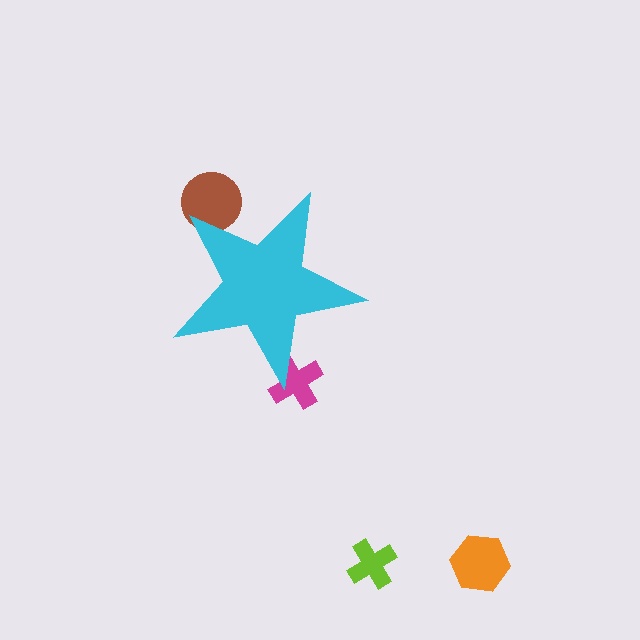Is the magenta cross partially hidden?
Yes, the magenta cross is partially hidden behind the cyan star.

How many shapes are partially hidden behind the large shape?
2 shapes are partially hidden.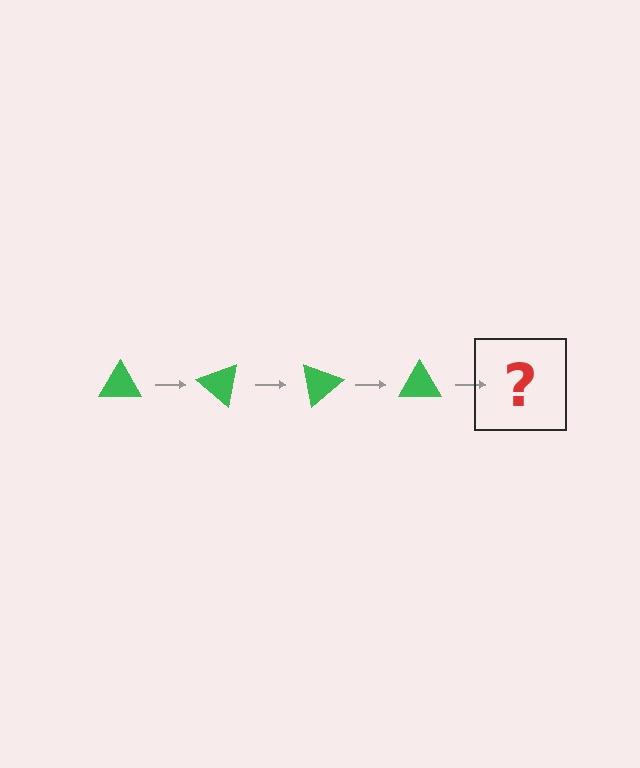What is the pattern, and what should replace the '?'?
The pattern is that the triangle rotates 40 degrees each step. The '?' should be a green triangle rotated 160 degrees.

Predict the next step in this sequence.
The next step is a green triangle rotated 160 degrees.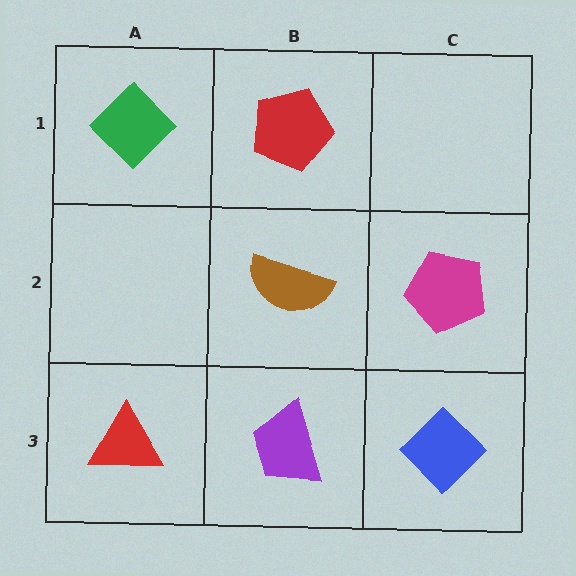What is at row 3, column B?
A purple trapezoid.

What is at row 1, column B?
A red pentagon.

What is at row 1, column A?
A green diamond.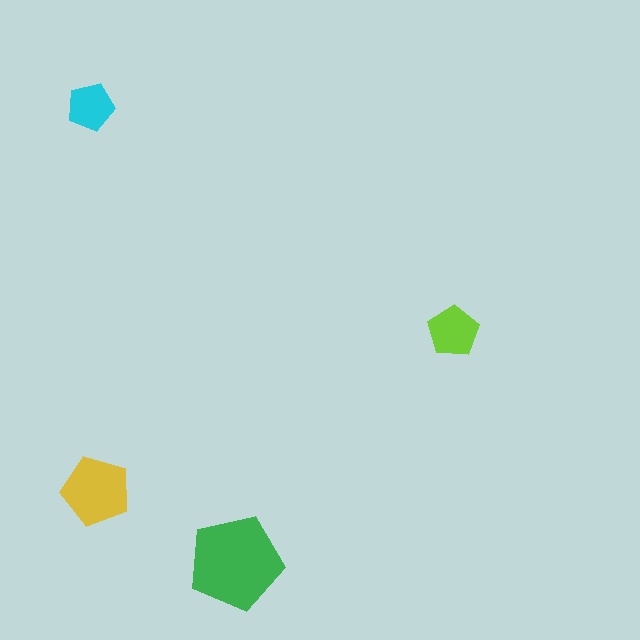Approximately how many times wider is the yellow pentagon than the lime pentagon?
About 1.5 times wider.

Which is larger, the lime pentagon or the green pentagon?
The green one.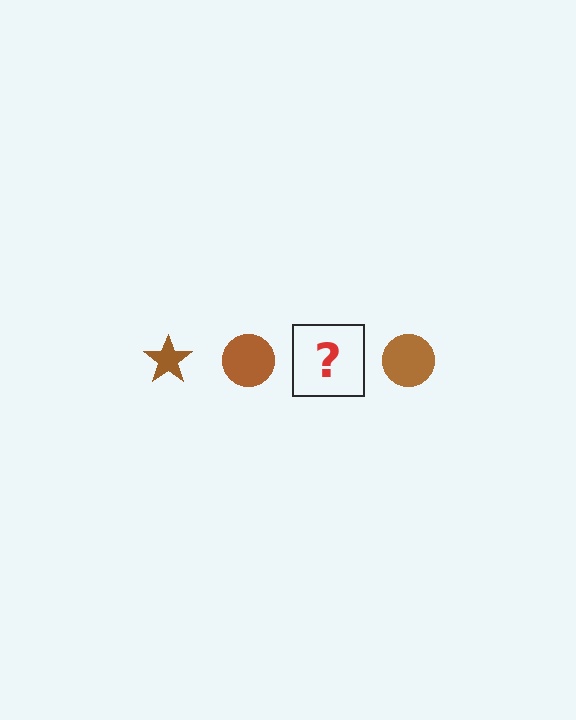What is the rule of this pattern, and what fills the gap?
The rule is that the pattern cycles through star, circle shapes in brown. The gap should be filled with a brown star.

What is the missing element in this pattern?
The missing element is a brown star.